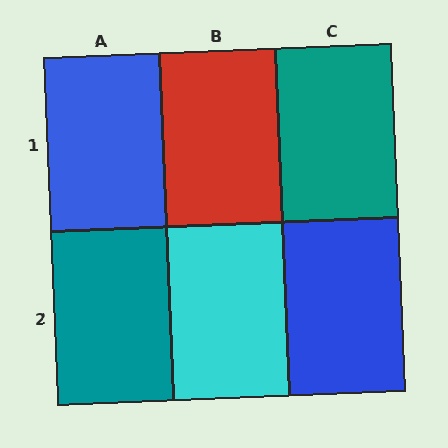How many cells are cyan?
1 cell is cyan.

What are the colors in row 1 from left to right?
Blue, red, teal.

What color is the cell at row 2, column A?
Teal.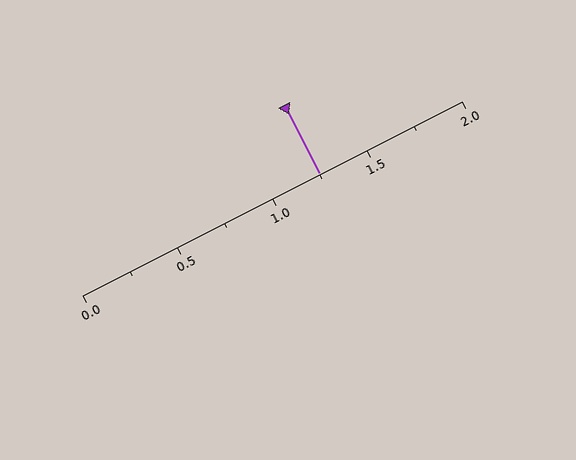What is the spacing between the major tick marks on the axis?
The major ticks are spaced 0.5 apart.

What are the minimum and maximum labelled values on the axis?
The axis runs from 0.0 to 2.0.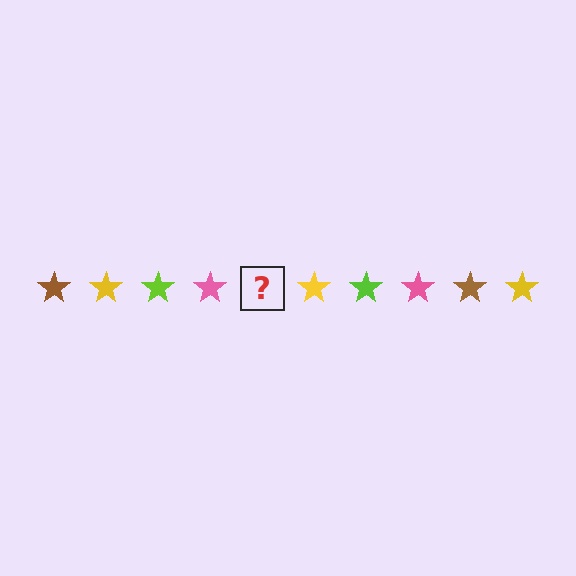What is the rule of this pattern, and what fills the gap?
The rule is that the pattern cycles through brown, yellow, lime, pink stars. The gap should be filled with a brown star.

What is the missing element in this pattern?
The missing element is a brown star.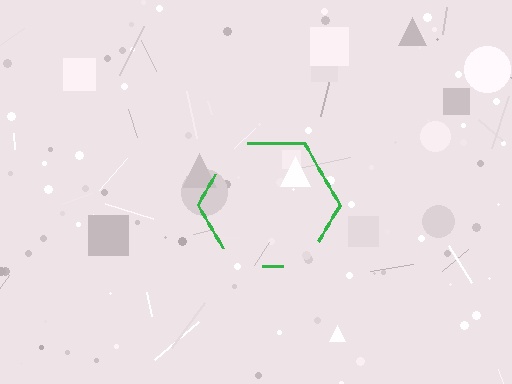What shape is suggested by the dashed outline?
The dashed outline suggests a hexagon.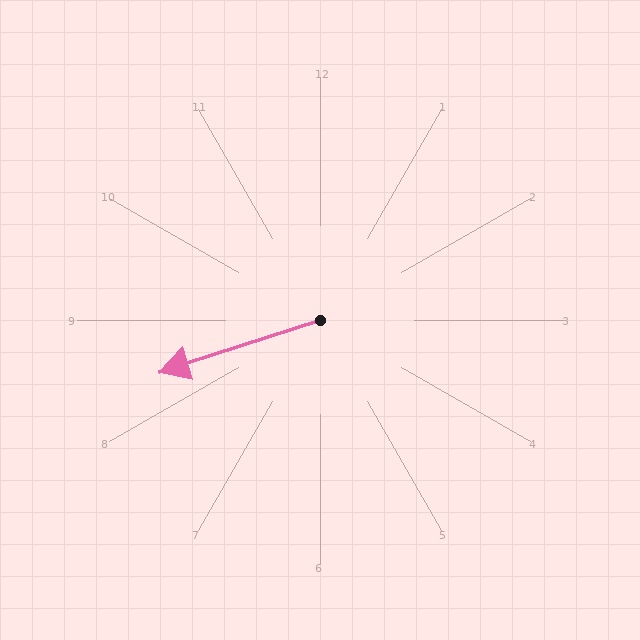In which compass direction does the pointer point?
West.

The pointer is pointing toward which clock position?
Roughly 8 o'clock.